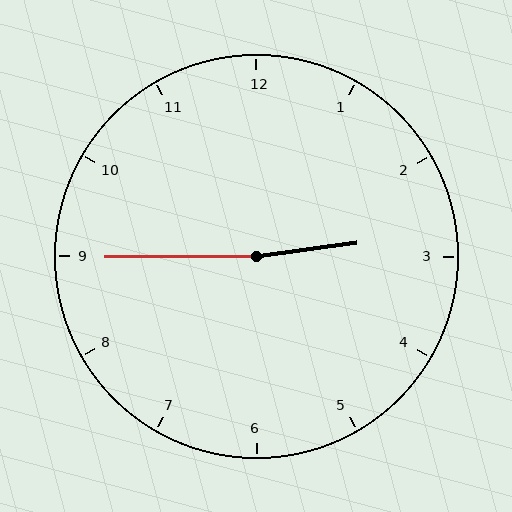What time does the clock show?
2:45.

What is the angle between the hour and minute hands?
Approximately 172 degrees.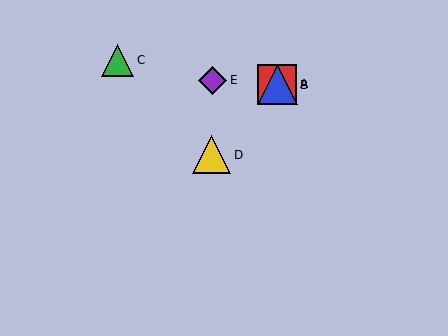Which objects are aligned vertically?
Objects A, B are aligned vertically.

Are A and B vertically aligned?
Yes, both are at x≈277.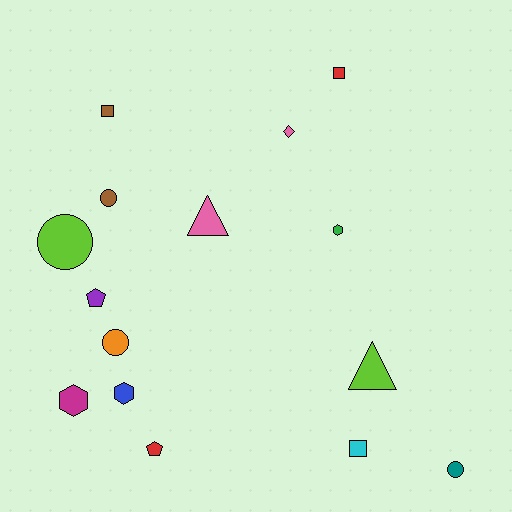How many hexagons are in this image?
There are 3 hexagons.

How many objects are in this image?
There are 15 objects.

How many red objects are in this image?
There are 2 red objects.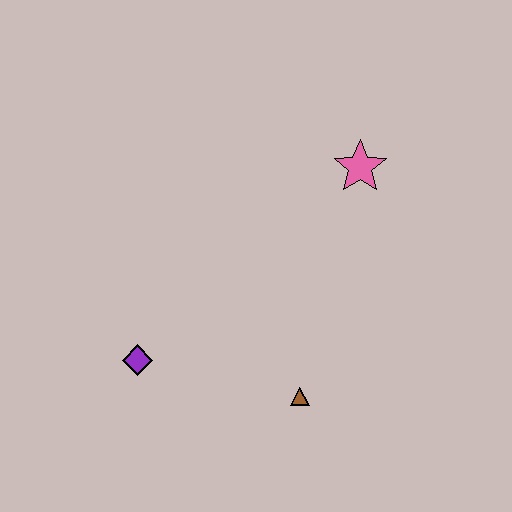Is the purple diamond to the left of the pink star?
Yes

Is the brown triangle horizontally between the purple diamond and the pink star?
Yes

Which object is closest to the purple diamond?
The brown triangle is closest to the purple diamond.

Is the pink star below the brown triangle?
No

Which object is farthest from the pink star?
The purple diamond is farthest from the pink star.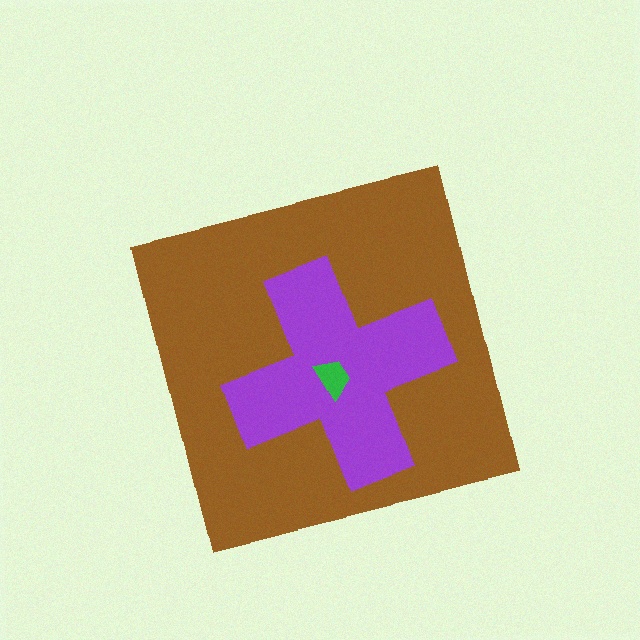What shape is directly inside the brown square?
The purple cross.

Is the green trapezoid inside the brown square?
Yes.